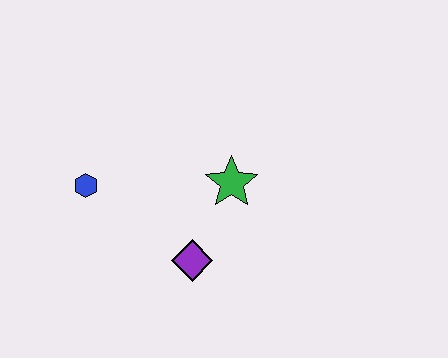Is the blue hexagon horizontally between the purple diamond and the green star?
No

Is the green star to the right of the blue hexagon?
Yes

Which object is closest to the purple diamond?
The green star is closest to the purple diamond.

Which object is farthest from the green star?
The blue hexagon is farthest from the green star.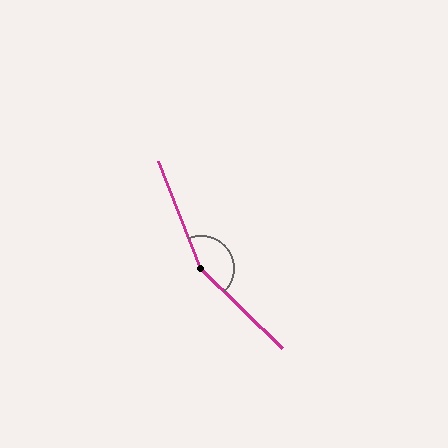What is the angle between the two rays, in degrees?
Approximately 156 degrees.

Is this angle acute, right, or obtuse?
It is obtuse.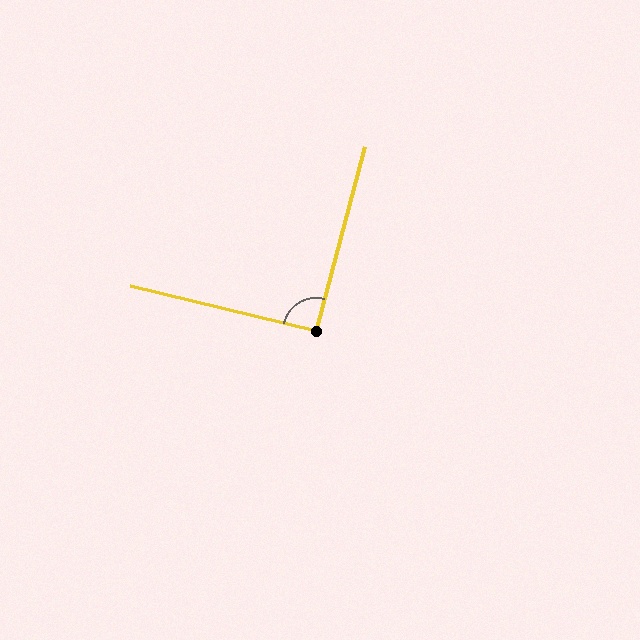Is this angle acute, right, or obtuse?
It is approximately a right angle.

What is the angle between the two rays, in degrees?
Approximately 92 degrees.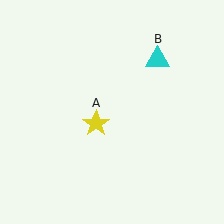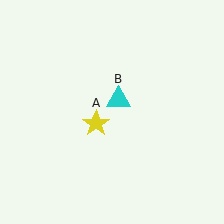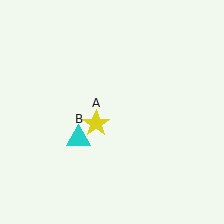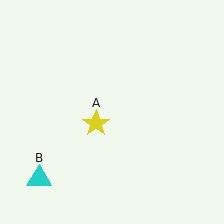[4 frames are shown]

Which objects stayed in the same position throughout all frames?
Yellow star (object A) remained stationary.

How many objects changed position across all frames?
1 object changed position: cyan triangle (object B).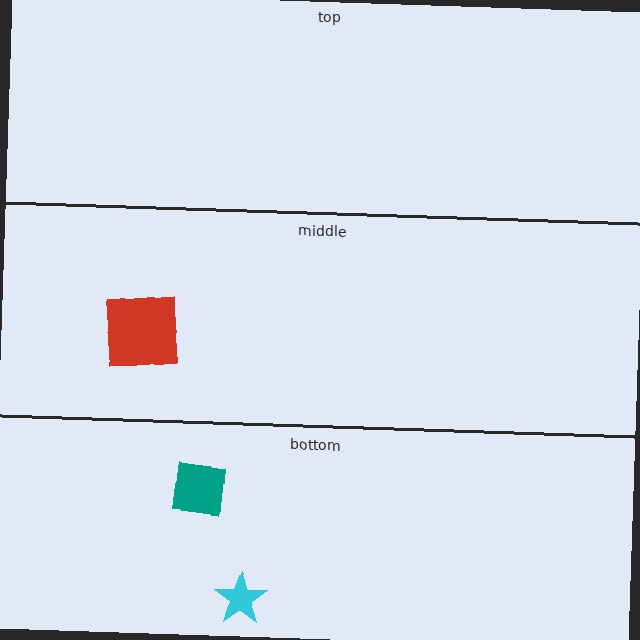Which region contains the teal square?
The bottom region.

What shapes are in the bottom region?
The cyan star, the teal square.